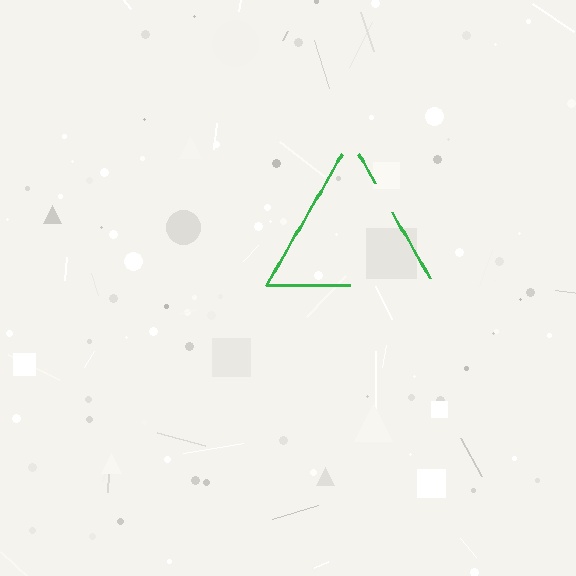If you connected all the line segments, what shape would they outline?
They would outline a triangle.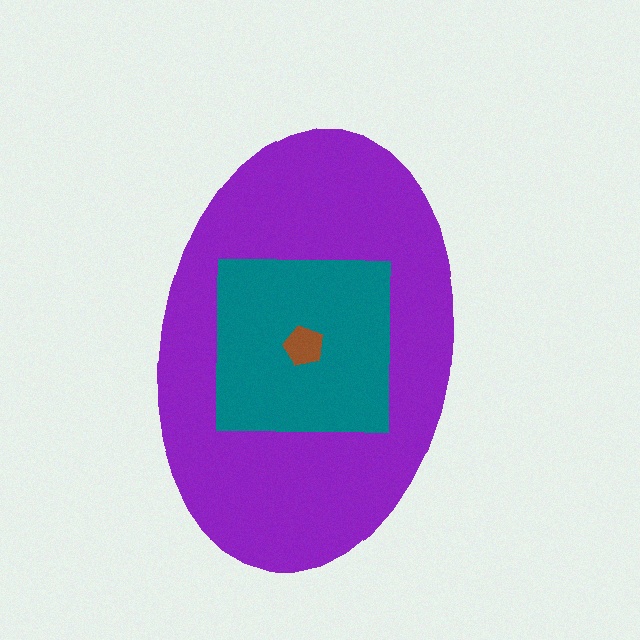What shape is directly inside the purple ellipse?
The teal square.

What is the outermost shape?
The purple ellipse.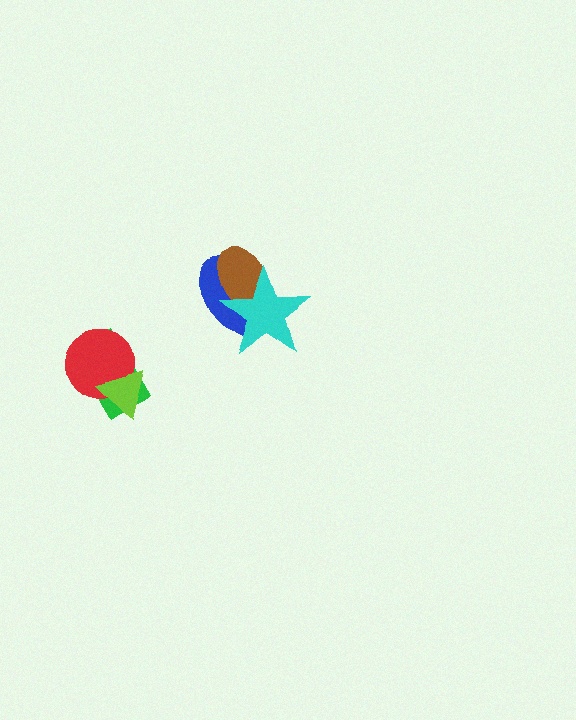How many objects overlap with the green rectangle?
2 objects overlap with the green rectangle.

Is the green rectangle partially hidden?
Yes, it is partially covered by another shape.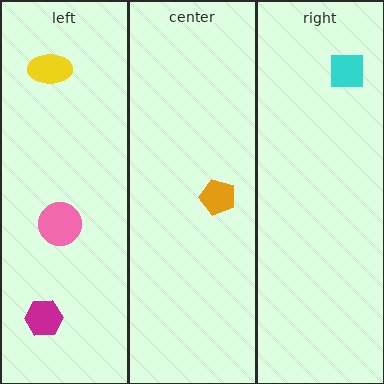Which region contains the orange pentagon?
The center region.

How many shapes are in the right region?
1.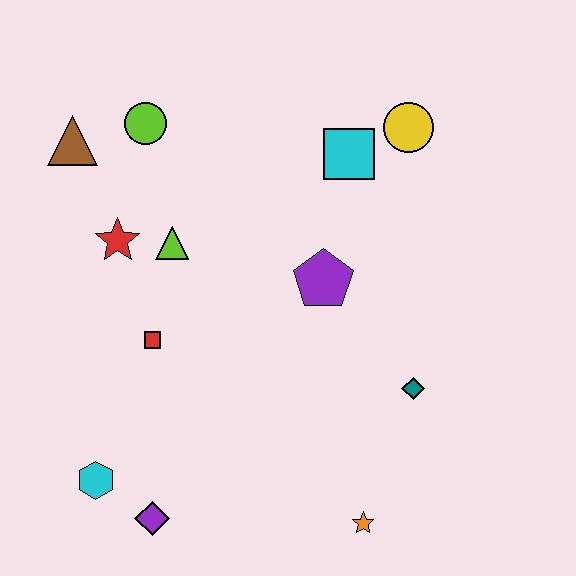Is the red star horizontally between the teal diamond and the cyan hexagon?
Yes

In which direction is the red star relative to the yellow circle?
The red star is to the left of the yellow circle.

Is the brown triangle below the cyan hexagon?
No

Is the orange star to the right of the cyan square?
Yes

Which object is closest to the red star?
The lime triangle is closest to the red star.